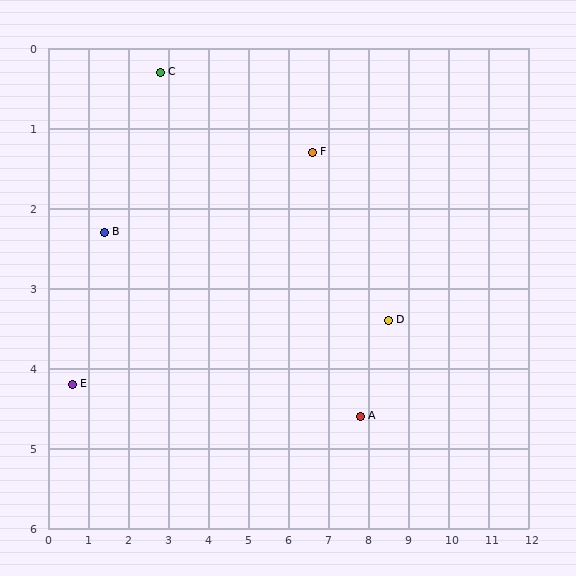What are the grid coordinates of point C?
Point C is at approximately (2.8, 0.3).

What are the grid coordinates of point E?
Point E is at approximately (0.6, 4.2).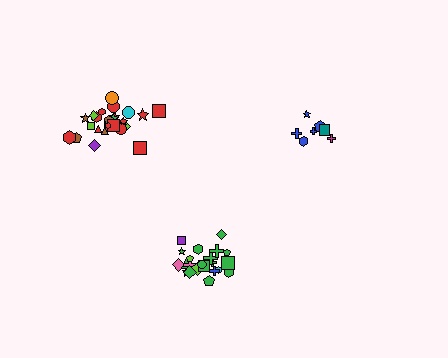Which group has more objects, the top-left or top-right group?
The top-left group.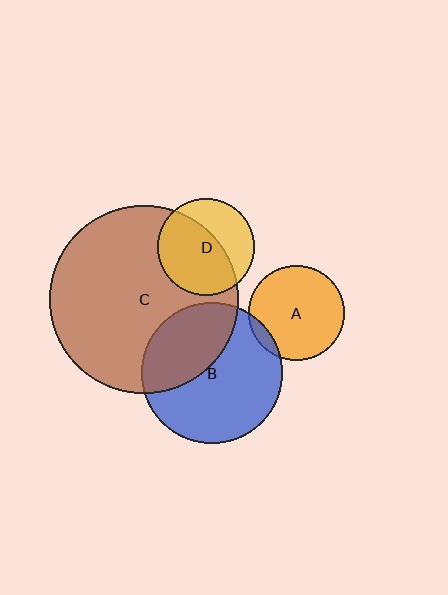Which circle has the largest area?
Circle C (brown).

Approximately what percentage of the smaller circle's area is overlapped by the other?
Approximately 60%.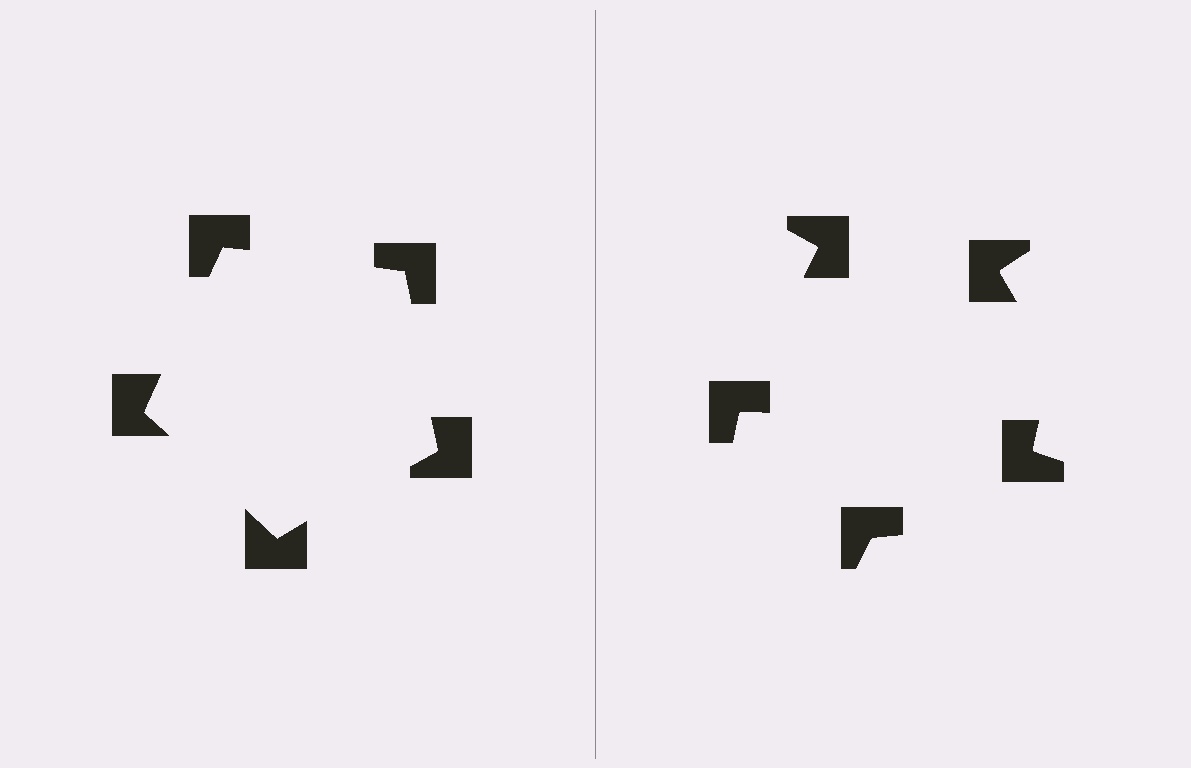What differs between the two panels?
The notched squares are positioned identically on both sides; only the wedge orientations differ. On the left they align to a pentagon; on the right they are misaligned.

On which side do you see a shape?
An illusory pentagon appears on the left side. On the right side the wedge cuts are rotated, so no coherent shape forms.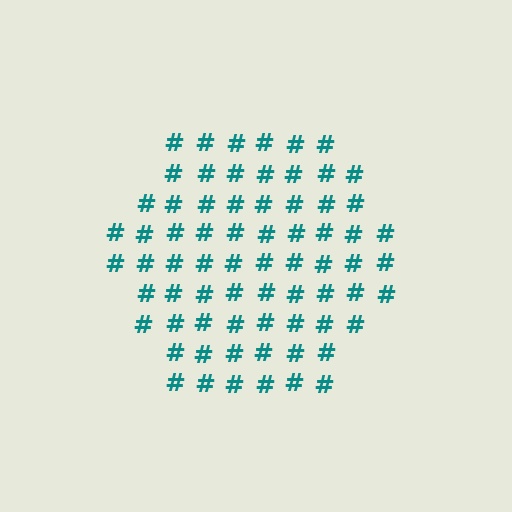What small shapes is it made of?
It is made of small hash symbols.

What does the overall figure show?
The overall figure shows a hexagon.